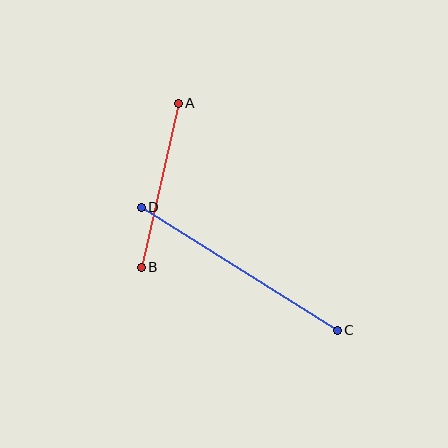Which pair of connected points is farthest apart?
Points C and D are farthest apart.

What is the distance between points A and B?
The distance is approximately 168 pixels.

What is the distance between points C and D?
The distance is approximately 231 pixels.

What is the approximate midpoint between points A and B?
The midpoint is at approximately (160, 185) pixels.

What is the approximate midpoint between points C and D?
The midpoint is at approximately (239, 269) pixels.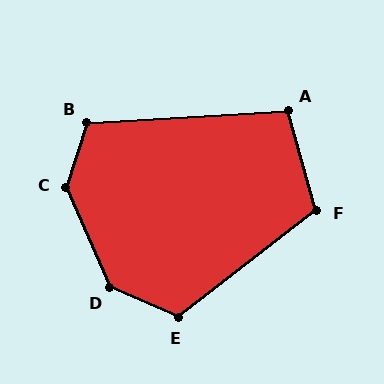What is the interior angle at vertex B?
Approximately 111 degrees (obtuse).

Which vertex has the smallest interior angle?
A, at approximately 103 degrees.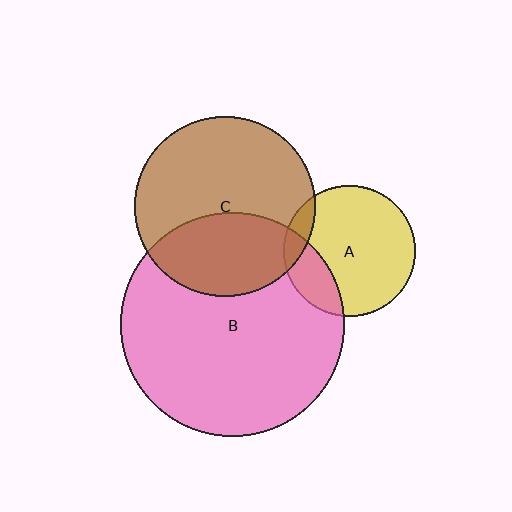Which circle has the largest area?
Circle B (pink).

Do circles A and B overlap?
Yes.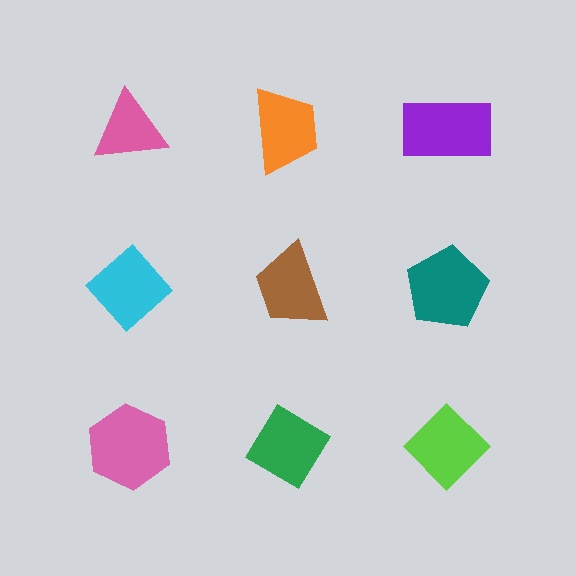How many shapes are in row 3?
3 shapes.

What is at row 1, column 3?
A purple rectangle.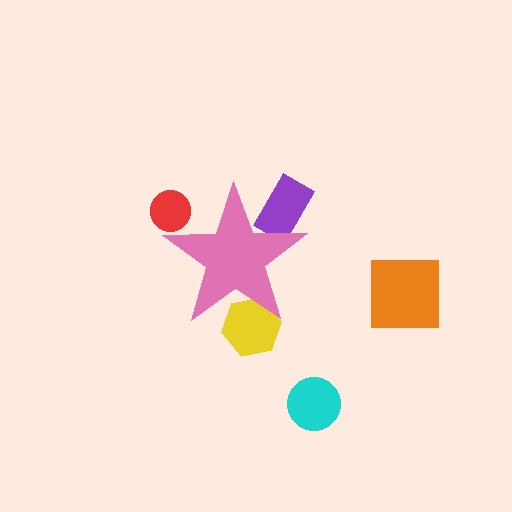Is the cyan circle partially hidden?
No, the cyan circle is fully visible.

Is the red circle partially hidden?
Yes, the red circle is partially hidden behind the pink star.